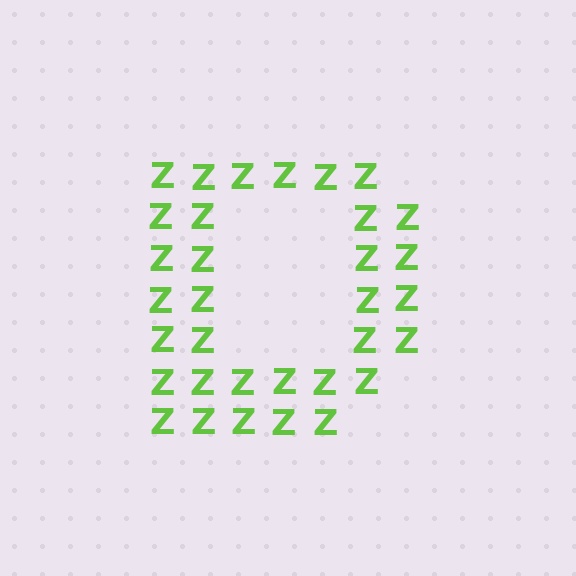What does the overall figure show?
The overall figure shows the letter D.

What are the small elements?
The small elements are letter Z's.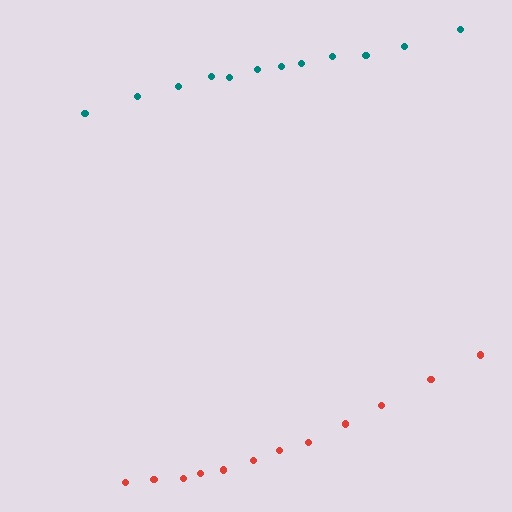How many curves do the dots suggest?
There are 2 distinct paths.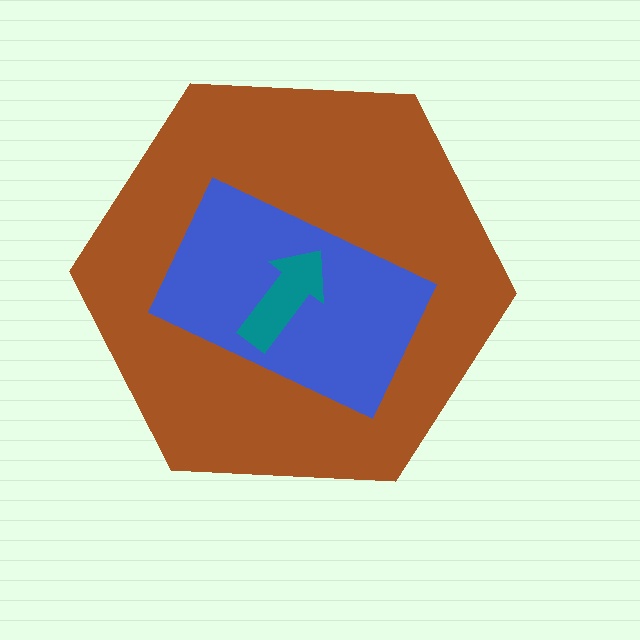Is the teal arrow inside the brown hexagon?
Yes.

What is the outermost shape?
The brown hexagon.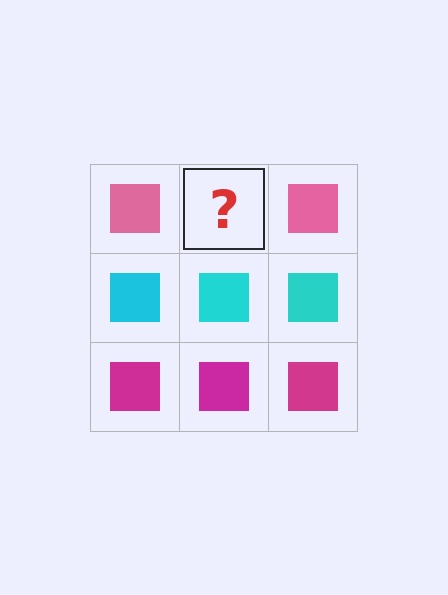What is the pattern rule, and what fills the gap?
The rule is that each row has a consistent color. The gap should be filled with a pink square.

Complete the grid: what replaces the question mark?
The question mark should be replaced with a pink square.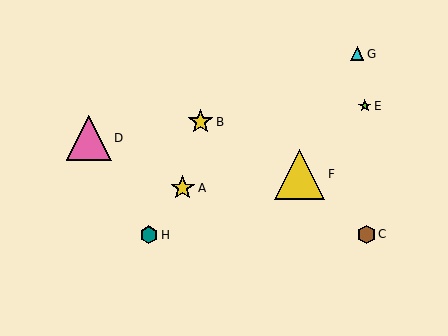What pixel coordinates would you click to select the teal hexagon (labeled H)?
Click at (149, 235) to select the teal hexagon H.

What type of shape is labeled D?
Shape D is a pink triangle.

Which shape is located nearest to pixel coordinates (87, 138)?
The pink triangle (labeled D) at (89, 138) is nearest to that location.